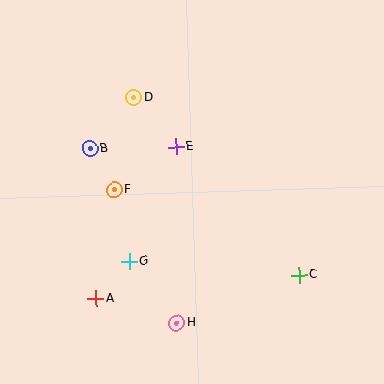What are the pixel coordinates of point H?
Point H is at (177, 323).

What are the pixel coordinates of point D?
Point D is at (134, 98).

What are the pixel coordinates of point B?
Point B is at (90, 148).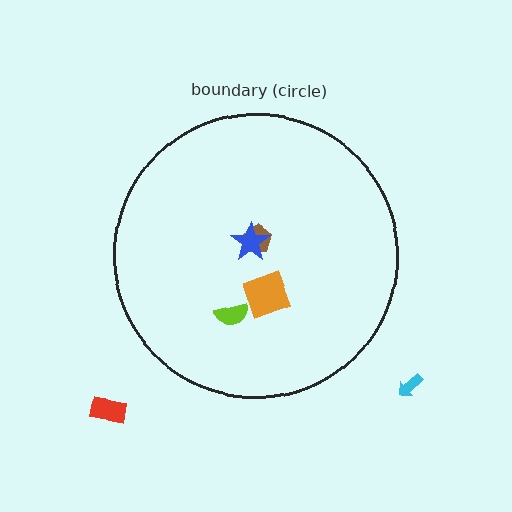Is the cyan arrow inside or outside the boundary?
Outside.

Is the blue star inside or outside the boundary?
Inside.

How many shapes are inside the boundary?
4 inside, 2 outside.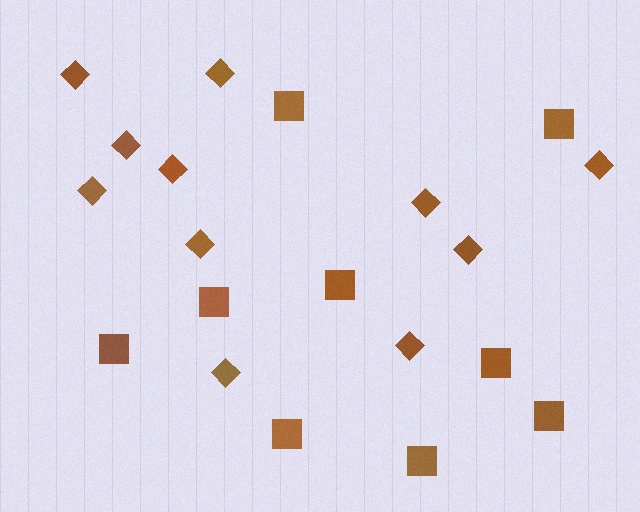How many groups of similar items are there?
There are 2 groups: one group of squares (9) and one group of diamonds (11).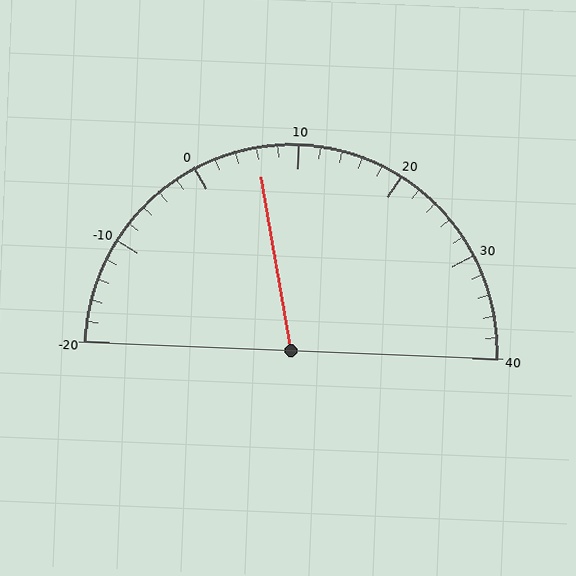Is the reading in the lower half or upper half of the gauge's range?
The reading is in the lower half of the range (-20 to 40).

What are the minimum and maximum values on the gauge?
The gauge ranges from -20 to 40.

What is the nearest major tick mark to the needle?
The nearest major tick mark is 10.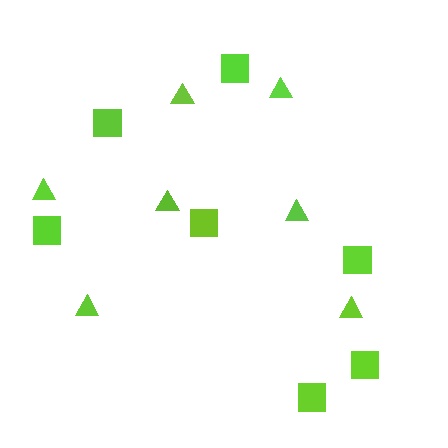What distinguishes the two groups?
There are 2 groups: one group of triangles (7) and one group of squares (7).